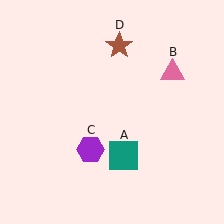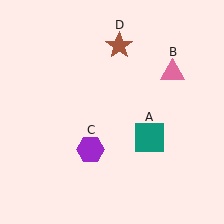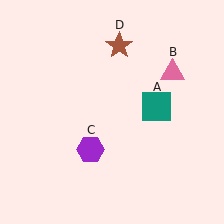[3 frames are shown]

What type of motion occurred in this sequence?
The teal square (object A) rotated counterclockwise around the center of the scene.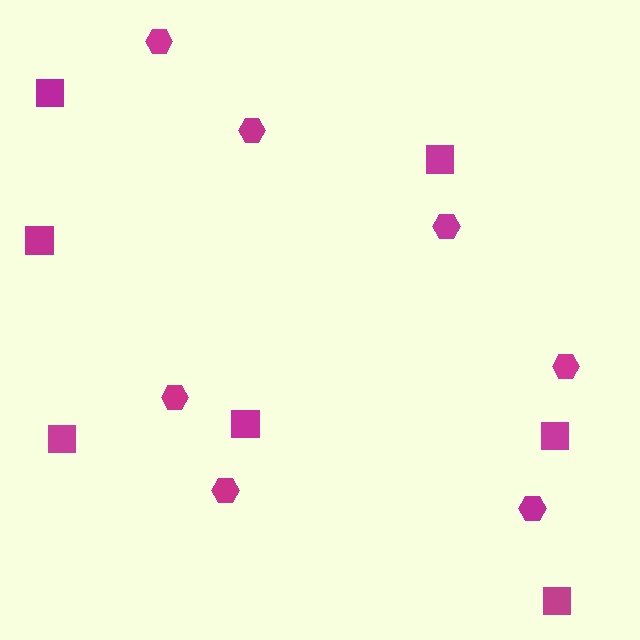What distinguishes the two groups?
There are 2 groups: one group of hexagons (7) and one group of squares (7).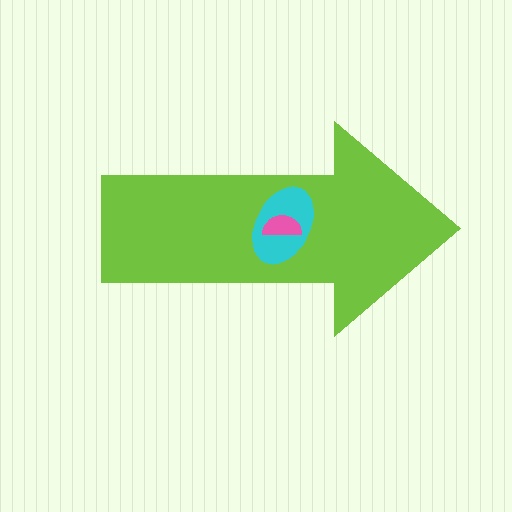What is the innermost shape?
The pink semicircle.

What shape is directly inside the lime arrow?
The cyan ellipse.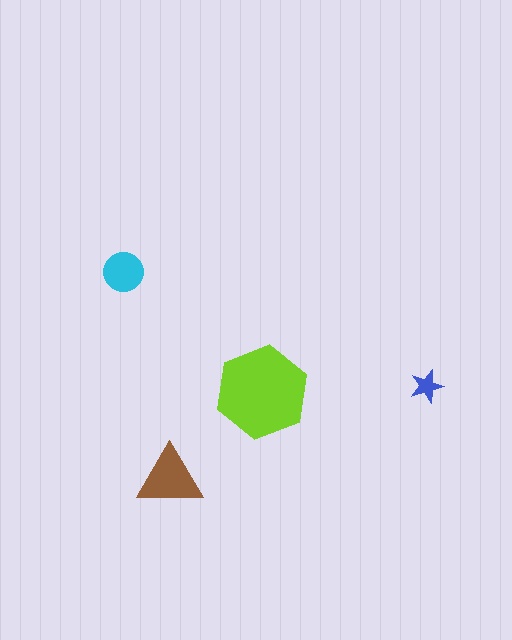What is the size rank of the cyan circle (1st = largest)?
3rd.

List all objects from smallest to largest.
The blue star, the cyan circle, the brown triangle, the lime hexagon.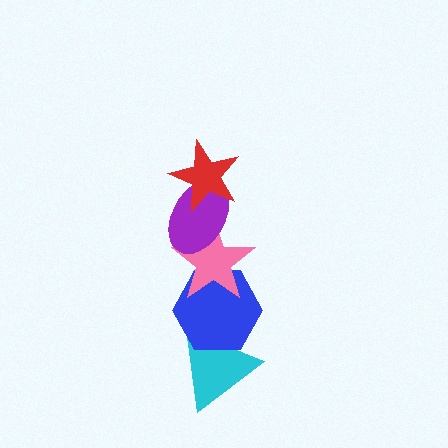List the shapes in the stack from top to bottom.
From top to bottom: the red star, the purple ellipse, the pink star, the blue hexagon, the cyan triangle.